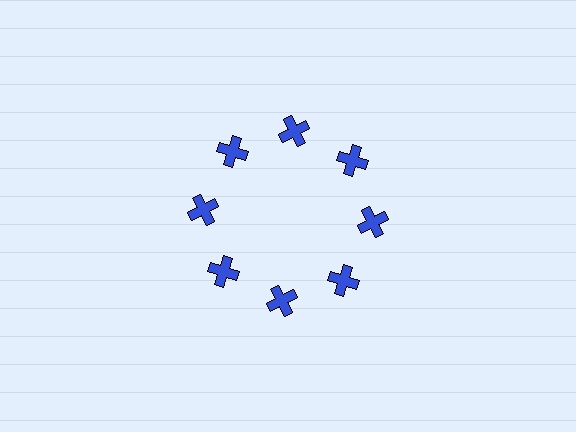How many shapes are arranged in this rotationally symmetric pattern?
There are 8 shapes, arranged in 8 groups of 1.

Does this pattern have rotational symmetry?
Yes, this pattern has 8-fold rotational symmetry. It looks the same after rotating 45 degrees around the center.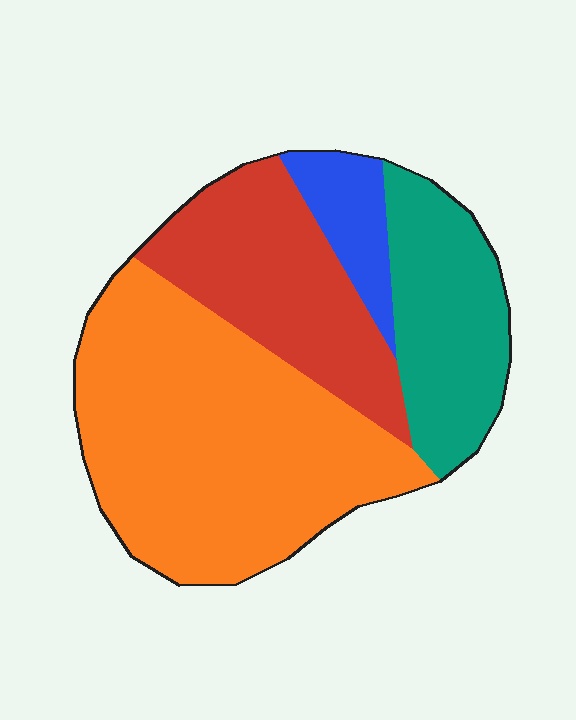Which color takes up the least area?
Blue, at roughly 10%.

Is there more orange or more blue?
Orange.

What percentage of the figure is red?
Red covers around 25% of the figure.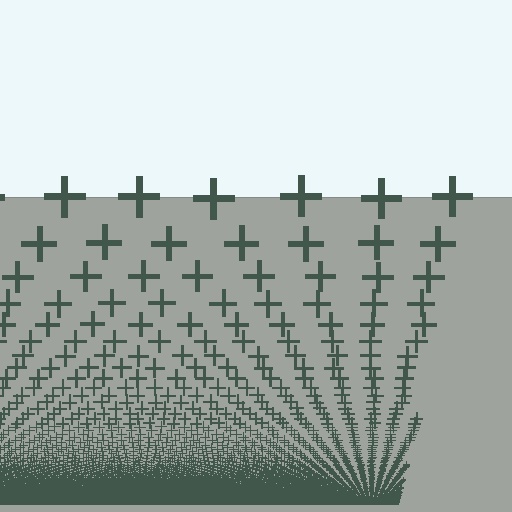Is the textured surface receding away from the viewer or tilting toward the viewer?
The surface appears to tilt toward the viewer. Texture elements get larger and sparser toward the top.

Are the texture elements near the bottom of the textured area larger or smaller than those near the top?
Smaller. The gradient is inverted — elements near the bottom are smaller and denser.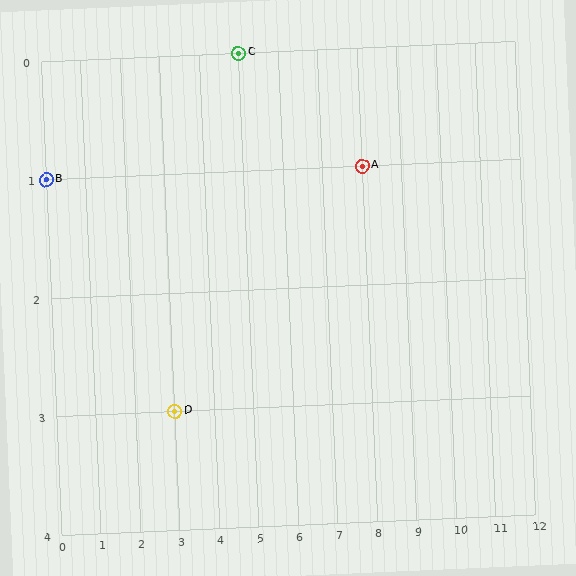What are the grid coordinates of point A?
Point A is at grid coordinates (8, 1).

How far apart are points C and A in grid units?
Points C and A are 3 columns and 1 row apart (about 3.2 grid units diagonally).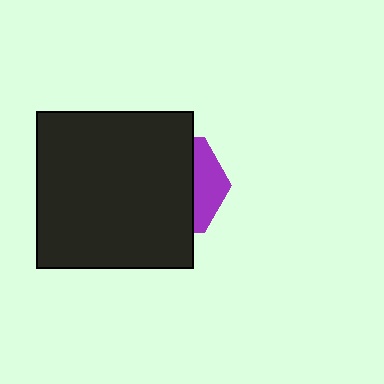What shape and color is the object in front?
The object in front is a black square.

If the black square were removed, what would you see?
You would see the complete purple hexagon.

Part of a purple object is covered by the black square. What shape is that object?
It is a hexagon.